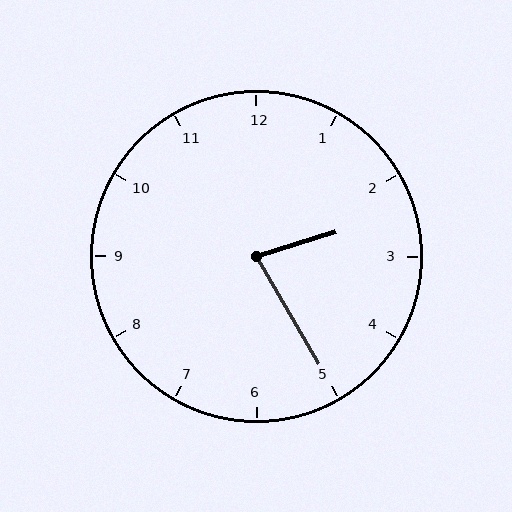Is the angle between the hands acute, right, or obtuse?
It is acute.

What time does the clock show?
2:25.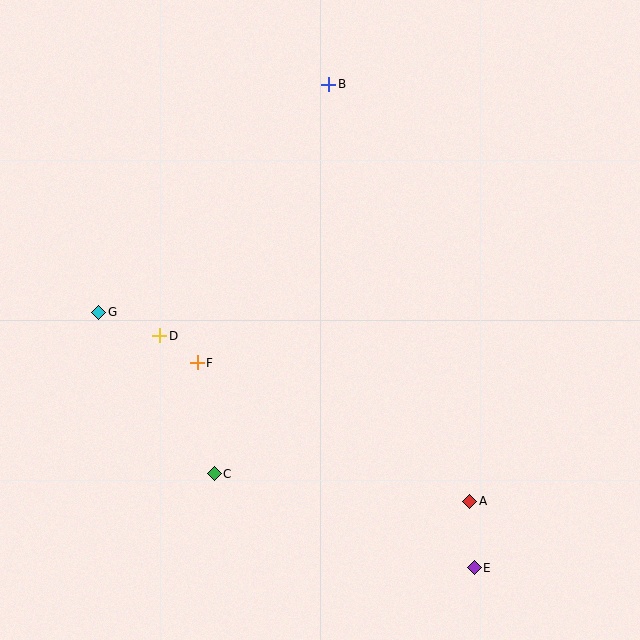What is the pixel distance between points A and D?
The distance between A and D is 352 pixels.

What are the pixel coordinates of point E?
Point E is at (474, 568).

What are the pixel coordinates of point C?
Point C is at (214, 474).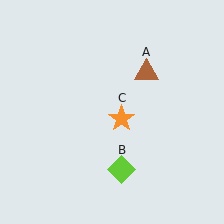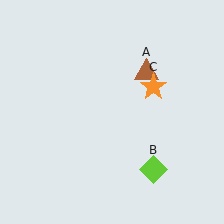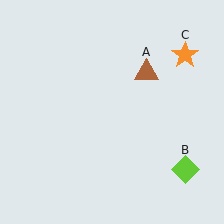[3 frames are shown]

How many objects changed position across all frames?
2 objects changed position: lime diamond (object B), orange star (object C).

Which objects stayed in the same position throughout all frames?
Brown triangle (object A) remained stationary.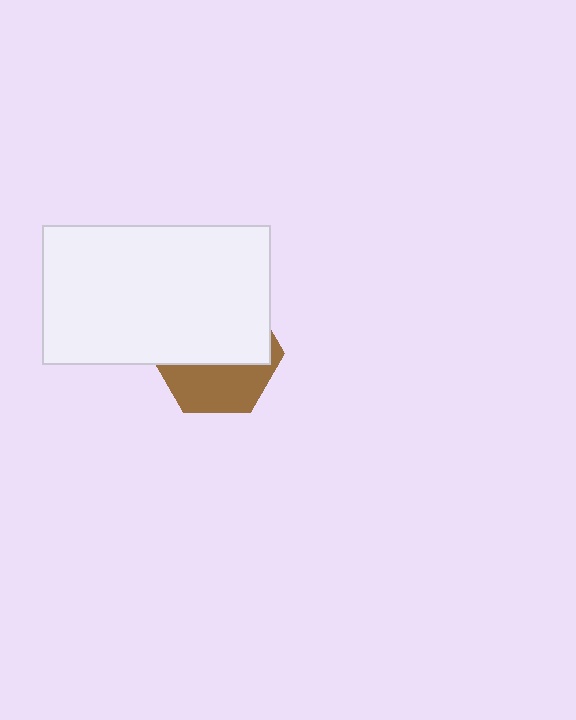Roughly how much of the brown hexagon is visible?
A small part of it is visible (roughly 40%).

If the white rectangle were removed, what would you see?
You would see the complete brown hexagon.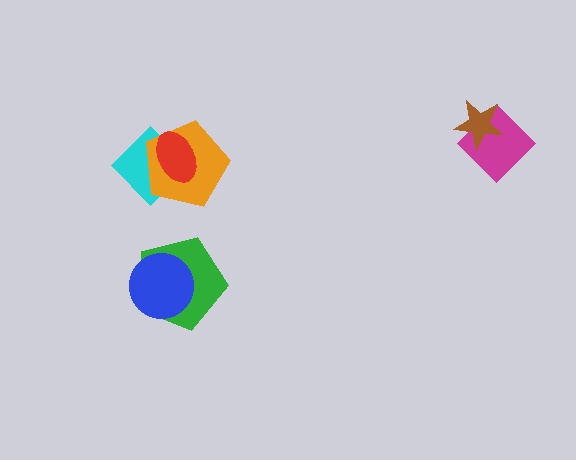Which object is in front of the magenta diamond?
The brown star is in front of the magenta diamond.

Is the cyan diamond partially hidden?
Yes, it is partially covered by another shape.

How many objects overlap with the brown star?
1 object overlaps with the brown star.